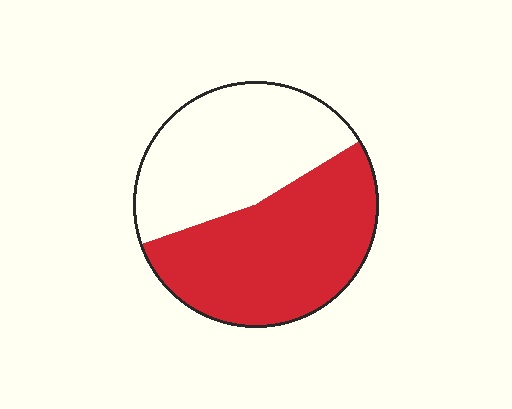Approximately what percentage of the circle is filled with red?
Approximately 55%.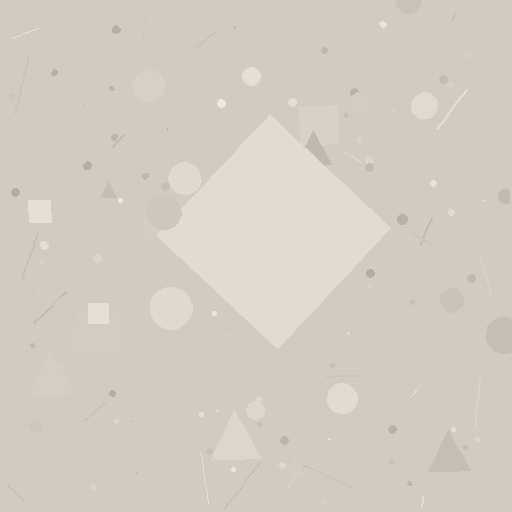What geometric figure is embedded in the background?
A diamond is embedded in the background.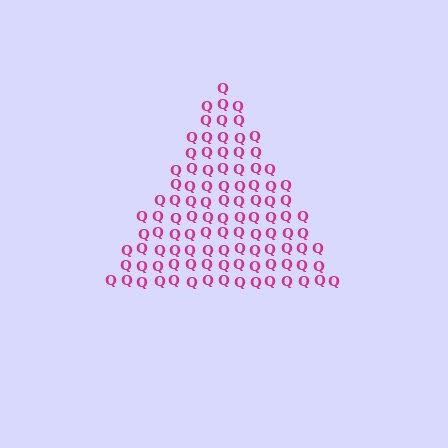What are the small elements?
The small elements are letter Q's.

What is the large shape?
The large shape is a triangle.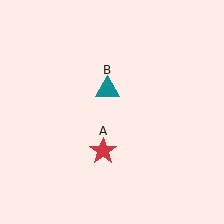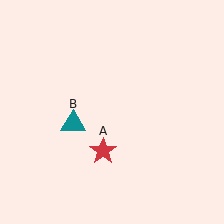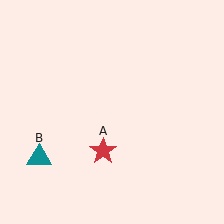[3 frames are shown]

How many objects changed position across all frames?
1 object changed position: teal triangle (object B).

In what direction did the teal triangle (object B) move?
The teal triangle (object B) moved down and to the left.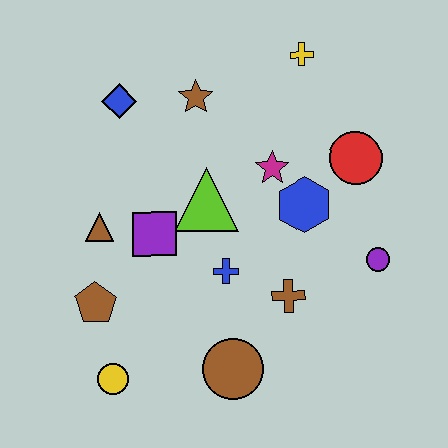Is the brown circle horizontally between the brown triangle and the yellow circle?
No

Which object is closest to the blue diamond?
The brown star is closest to the blue diamond.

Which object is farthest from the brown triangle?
The purple circle is farthest from the brown triangle.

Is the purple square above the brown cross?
Yes